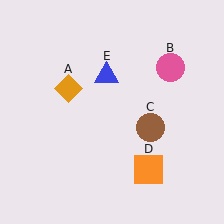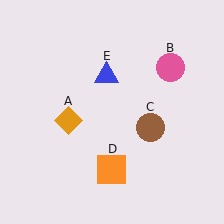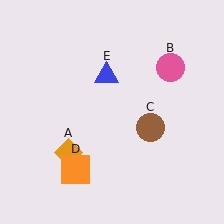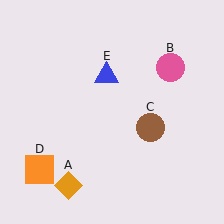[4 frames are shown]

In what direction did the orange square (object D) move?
The orange square (object D) moved left.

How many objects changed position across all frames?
2 objects changed position: orange diamond (object A), orange square (object D).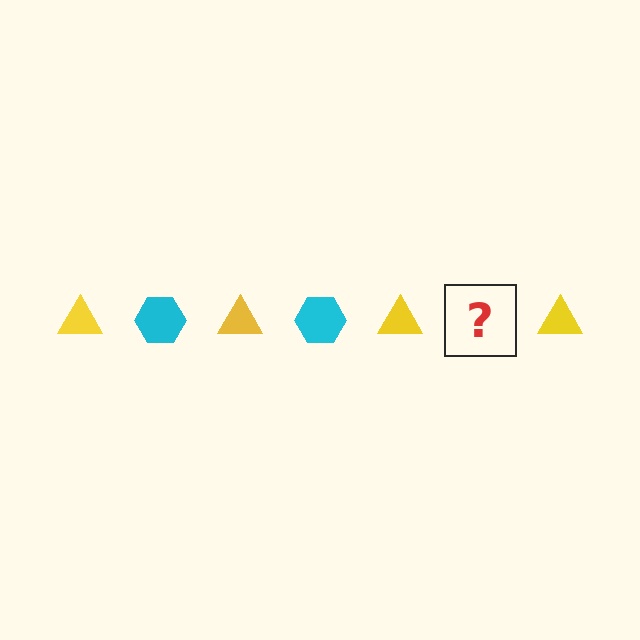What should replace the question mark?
The question mark should be replaced with a cyan hexagon.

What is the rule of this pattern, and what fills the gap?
The rule is that the pattern alternates between yellow triangle and cyan hexagon. The gap should be filled with a cyan hexagon.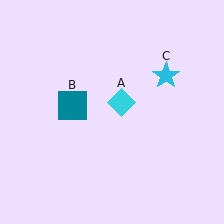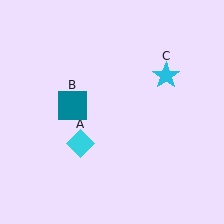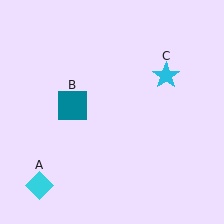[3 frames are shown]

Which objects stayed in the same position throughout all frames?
Teal square (object B) and cyan star (object C) remained stationary.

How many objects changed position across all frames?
1 object changed position: cyan diamond (object A).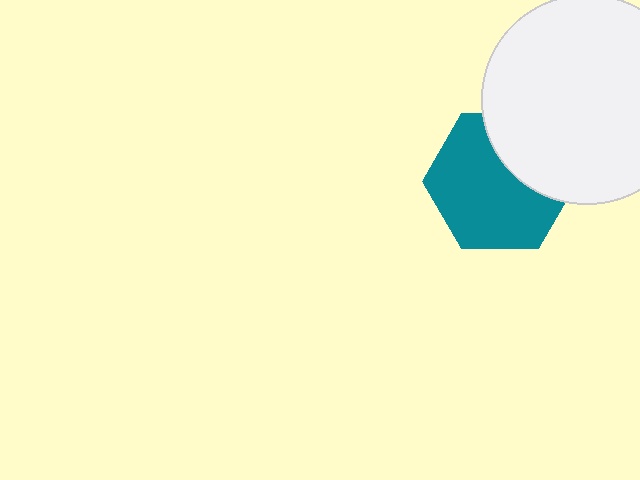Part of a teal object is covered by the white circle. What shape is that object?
It is a hexagon.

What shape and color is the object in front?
The object in front is a white circle.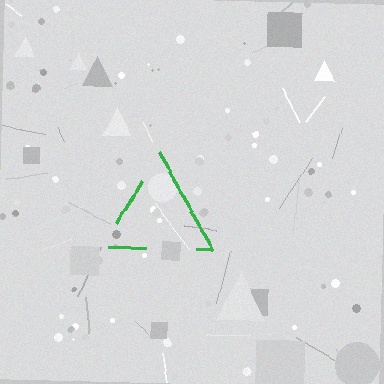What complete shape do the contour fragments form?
The contour fragments form a triangle.